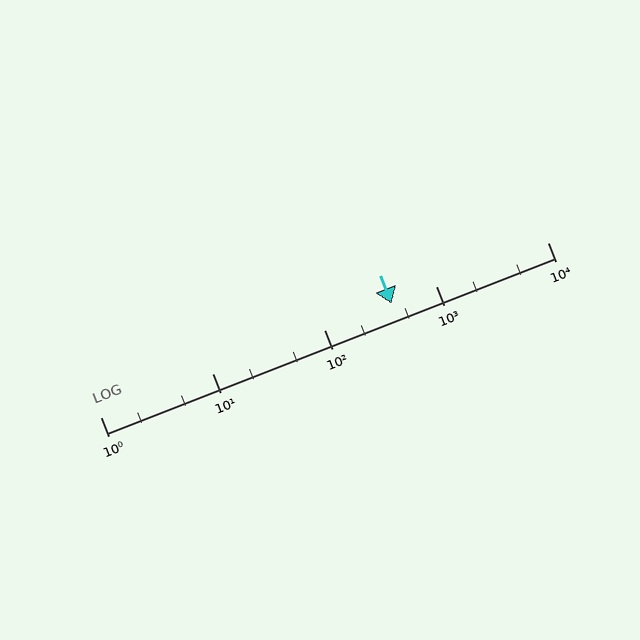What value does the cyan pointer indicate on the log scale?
The pointer indicates approximately 400.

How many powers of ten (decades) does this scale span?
The scale spans 4 decades, from 1 to 10000.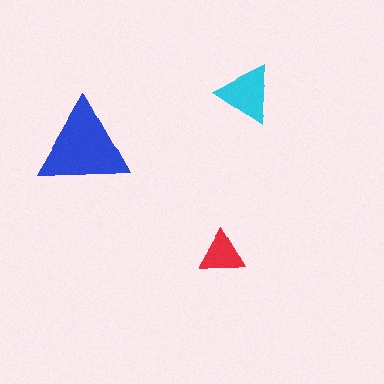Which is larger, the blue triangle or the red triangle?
The blue one.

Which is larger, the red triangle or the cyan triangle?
The cyan one.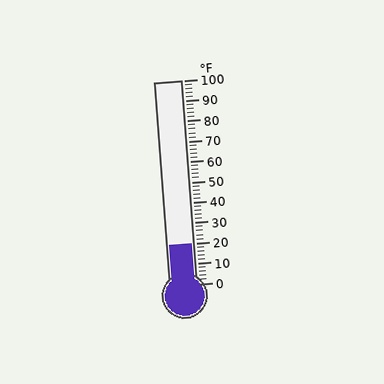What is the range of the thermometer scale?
The thermometer scale ranges from 0°F to 100°F.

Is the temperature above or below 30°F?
The temperature is below 30°F.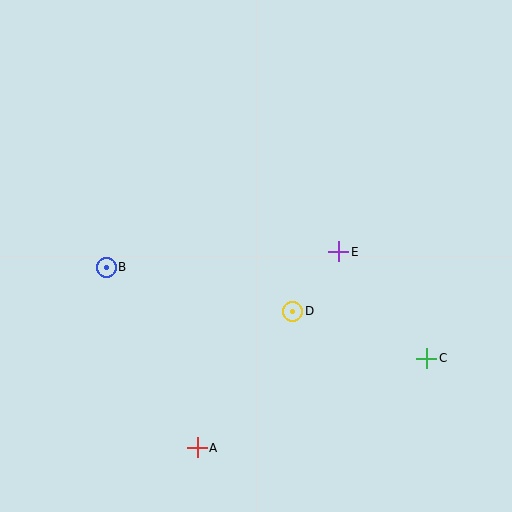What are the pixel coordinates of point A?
Point A is at (197, 448).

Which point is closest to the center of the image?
Point D at (293, 311) is closest to the center.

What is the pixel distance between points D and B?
The distance between D and B is 192 pixels.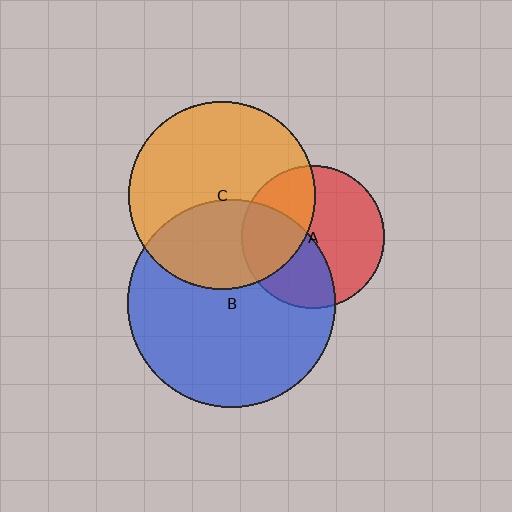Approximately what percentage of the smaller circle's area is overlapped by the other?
Approximately 40%.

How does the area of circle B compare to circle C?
Approximately 1.2 times.